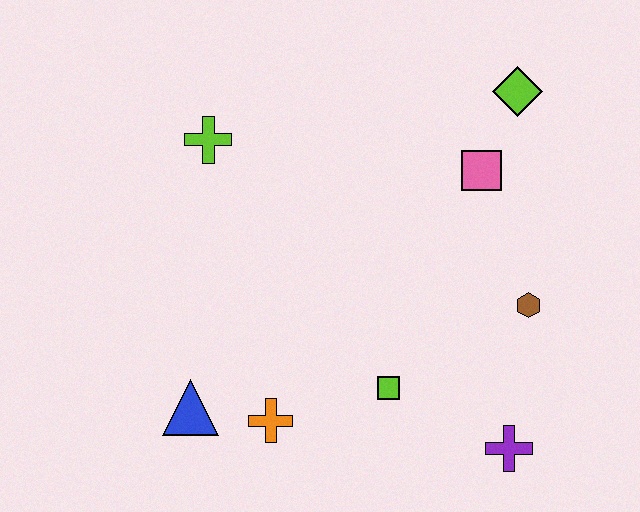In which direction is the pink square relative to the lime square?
The pink square is above the lime square.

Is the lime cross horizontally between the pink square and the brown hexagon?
No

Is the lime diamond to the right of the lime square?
Yes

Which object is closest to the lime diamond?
The pink square is closest to the lime diamond.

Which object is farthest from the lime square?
The lime diamond is farthest from the lime square.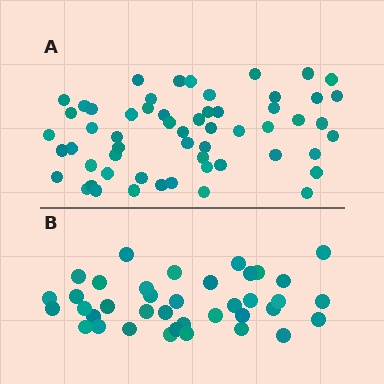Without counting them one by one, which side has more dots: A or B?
Region A (the top region) has more dots.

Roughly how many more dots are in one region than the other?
Region A has approximately 20 more dots than region B.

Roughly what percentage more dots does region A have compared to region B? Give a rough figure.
About 50% more.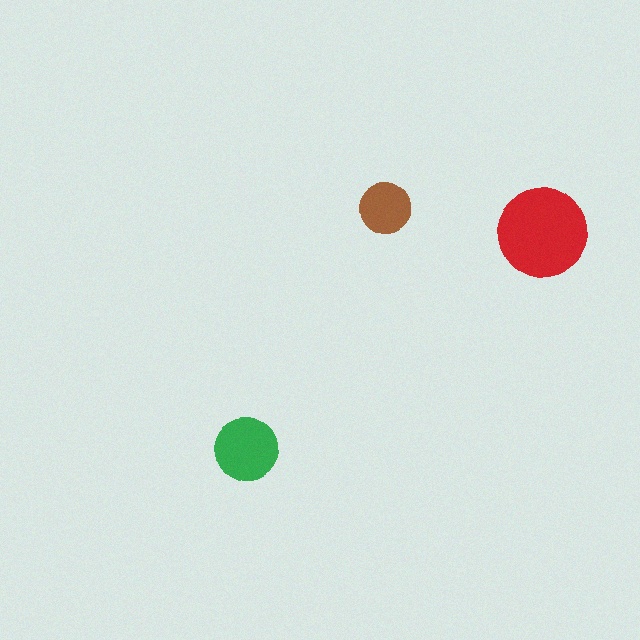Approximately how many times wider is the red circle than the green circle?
About 1.5 times wider.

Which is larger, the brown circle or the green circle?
The green one.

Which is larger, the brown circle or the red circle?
The red one.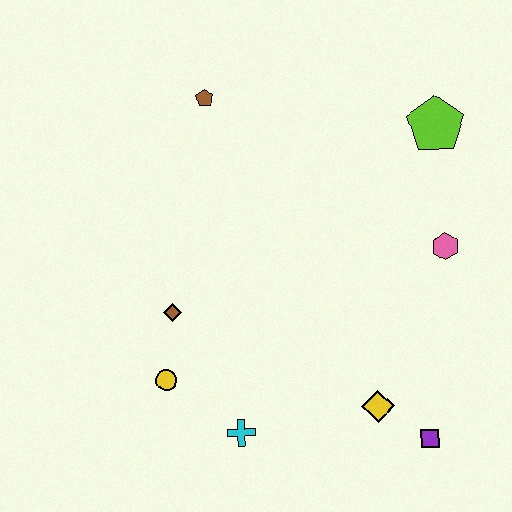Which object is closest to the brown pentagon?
The brown diamond is closest to the brown pentagon.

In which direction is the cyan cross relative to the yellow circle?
The cyan cross is to the right of the yellow circle.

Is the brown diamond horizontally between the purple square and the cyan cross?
No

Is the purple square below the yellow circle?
Yes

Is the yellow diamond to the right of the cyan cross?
Yes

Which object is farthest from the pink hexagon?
The yellow circle is farthest from the pink hexagon.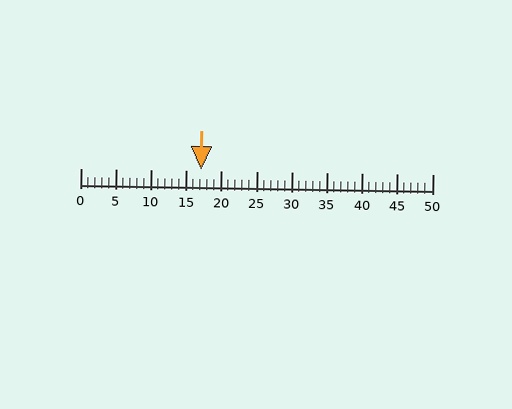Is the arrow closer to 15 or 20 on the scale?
The arrow is closer to 15.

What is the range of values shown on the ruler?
The ruler shows values from 0 to 50.